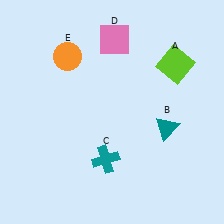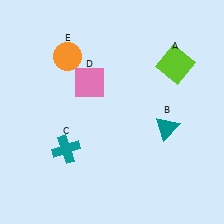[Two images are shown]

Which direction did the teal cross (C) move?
The teal cross (C) moved left.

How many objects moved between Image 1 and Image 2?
2 objects moved between the two images.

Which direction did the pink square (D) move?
The pink square (D) moved down.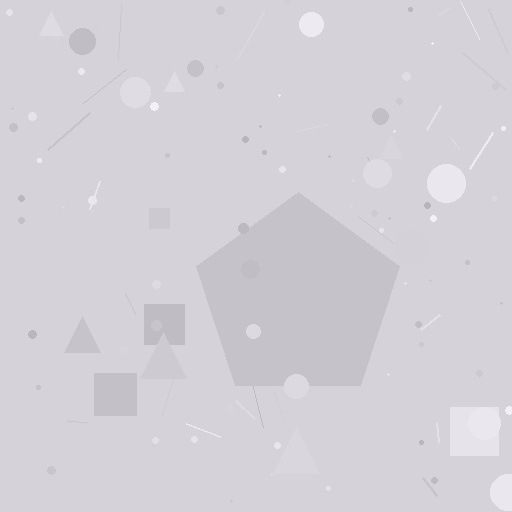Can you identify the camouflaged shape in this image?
The camouflaged shape is a pentagon.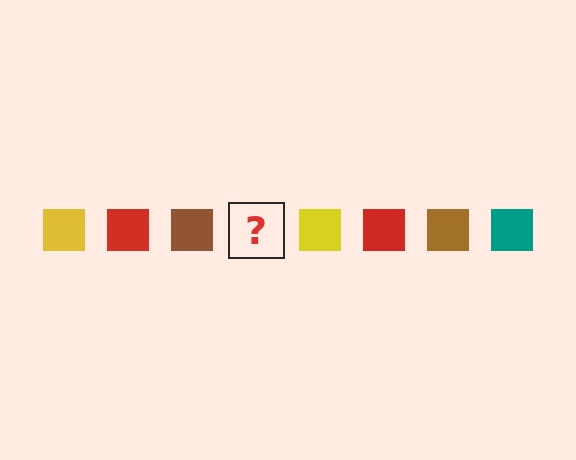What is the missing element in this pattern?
The missing element is a teal square.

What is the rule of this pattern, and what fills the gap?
The rule is that the pattern cycles through yellow, red, brown, teal squares. The gap should be filled with a teal square.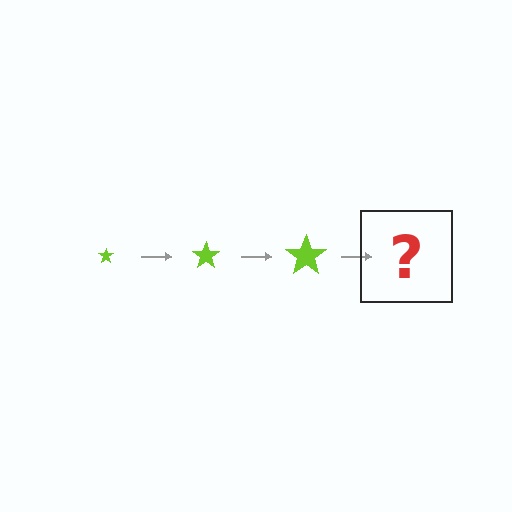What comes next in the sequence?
The next element should be a lime star, larger than the previous one.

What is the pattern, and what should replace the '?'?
The pattern is that the star gets progressively larger each step. The '?' should be a lime star, larger than the previous one.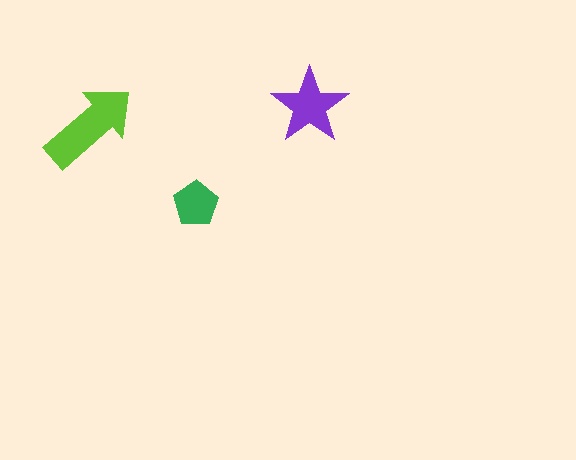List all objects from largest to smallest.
The lime arrow, the purple star, the green pentagon.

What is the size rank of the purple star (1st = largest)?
2nd.